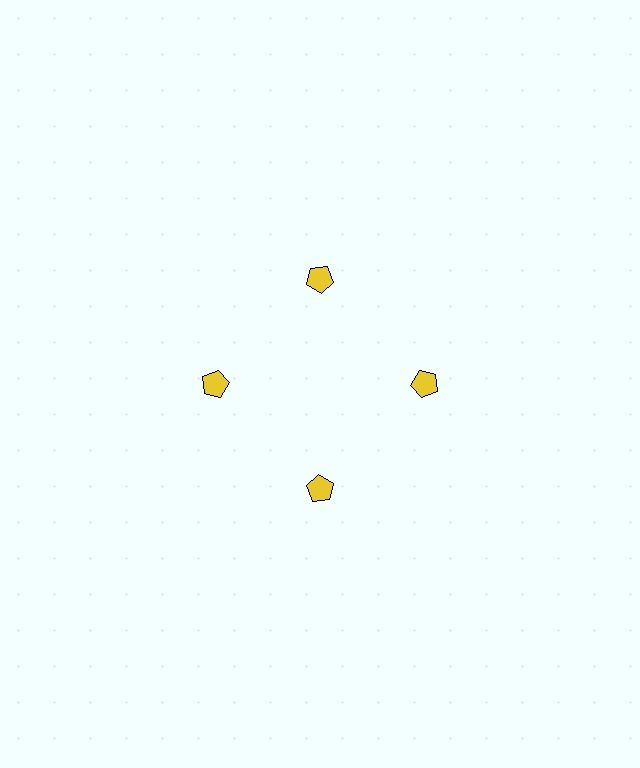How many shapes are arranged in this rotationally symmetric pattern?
There are 4 shapes, arranged in 4 groups of 1.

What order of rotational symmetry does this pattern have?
This pattern has 4-fold rotational symmetry.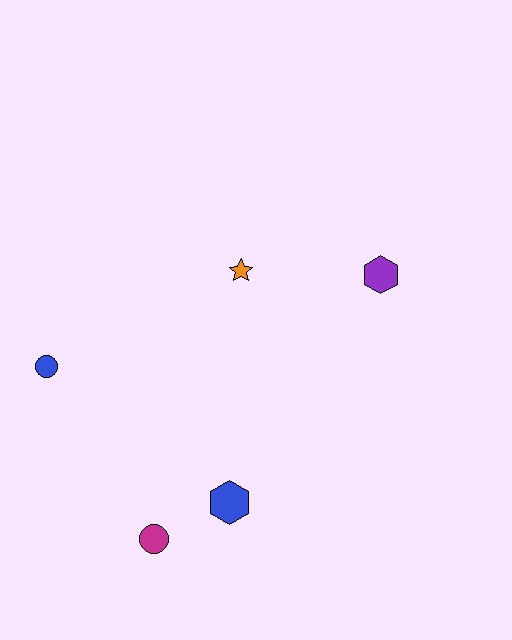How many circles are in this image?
There are 2 circles.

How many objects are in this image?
There are 5 objects.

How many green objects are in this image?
There are no green objects.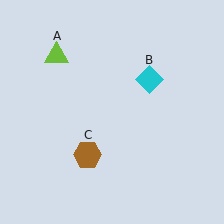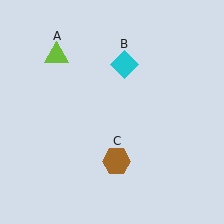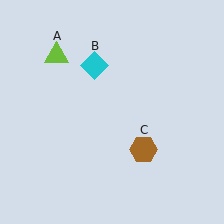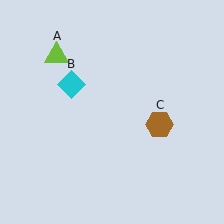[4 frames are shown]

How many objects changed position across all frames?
2 objects changed position: cyan diamond (object B), brown hexagon (object C).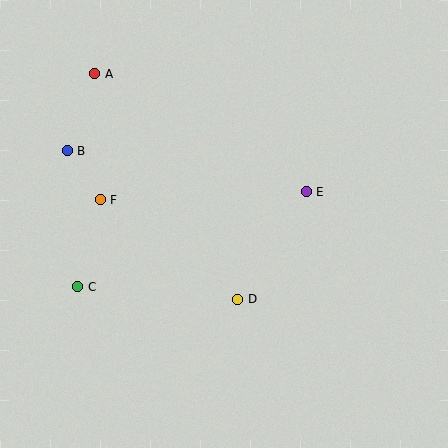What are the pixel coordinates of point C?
Point C is at (78, 287).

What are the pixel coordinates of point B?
Point B is at (67, 151).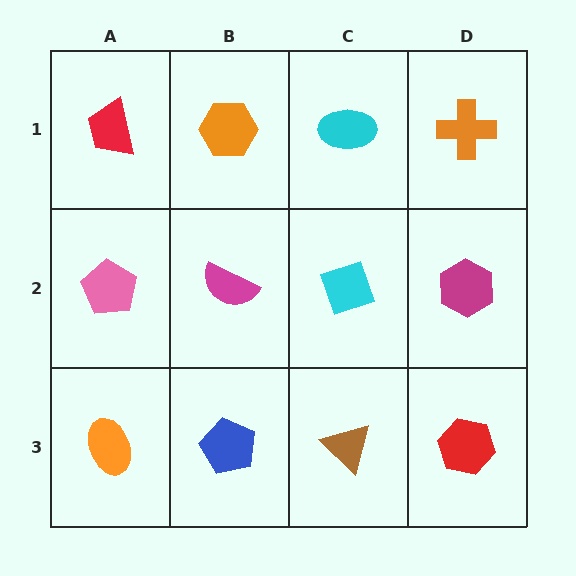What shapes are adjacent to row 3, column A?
A pink pentagon (row 2, column A), a blue pentagon (row 3, column B).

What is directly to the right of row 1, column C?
An orange cross.